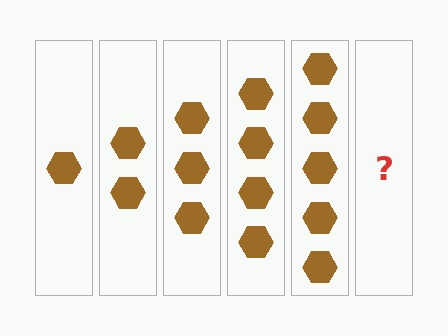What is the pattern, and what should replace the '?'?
The pattern is that each step adds one more hexagon. The '?' should be 6 hexagons.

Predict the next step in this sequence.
The next step is 6 hexagons.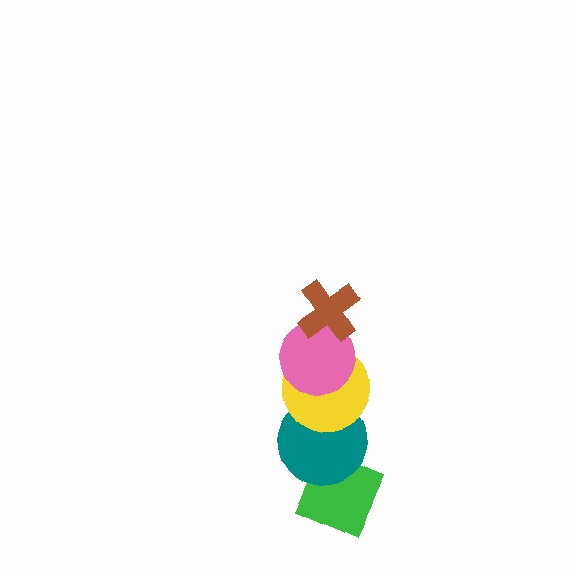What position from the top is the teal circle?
The teal circle is 4th from the top.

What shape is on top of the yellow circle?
The pink circle is on top of the yellow circle.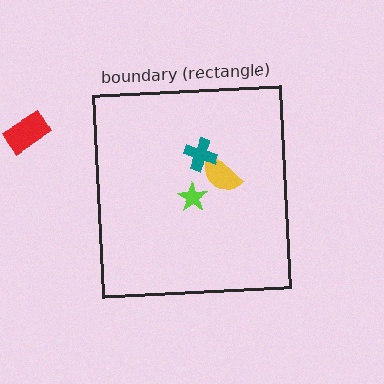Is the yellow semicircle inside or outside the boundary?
Inside.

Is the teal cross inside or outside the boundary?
Inside.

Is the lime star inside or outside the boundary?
Inside.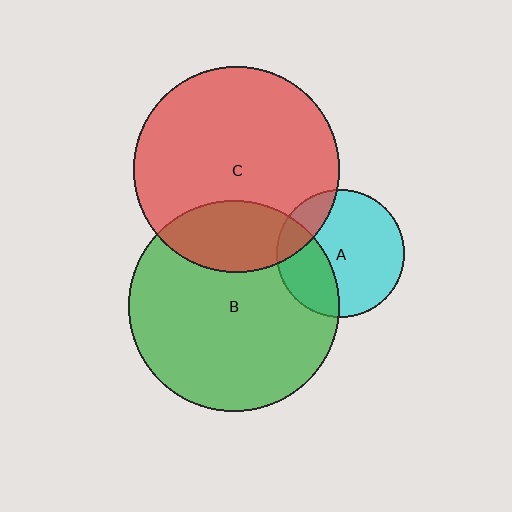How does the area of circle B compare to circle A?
Approximately 2.7 times.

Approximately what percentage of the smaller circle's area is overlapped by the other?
Approximately 30%.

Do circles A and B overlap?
Yes.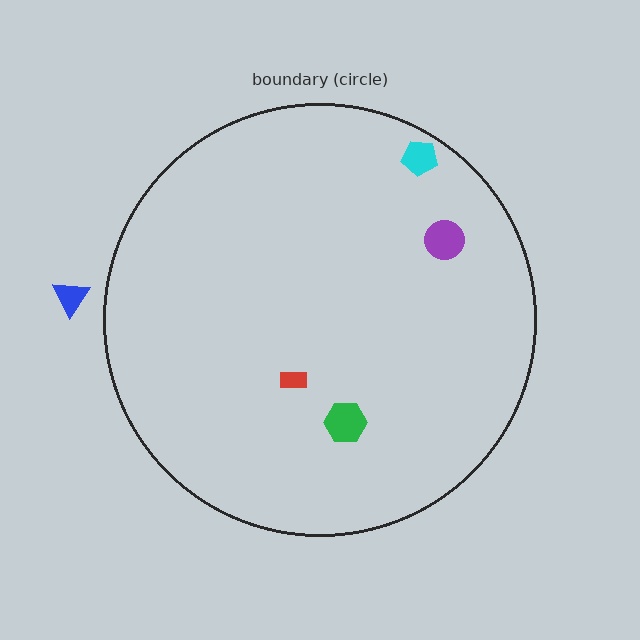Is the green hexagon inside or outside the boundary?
Inside.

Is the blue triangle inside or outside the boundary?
Outside.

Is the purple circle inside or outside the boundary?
Inside.